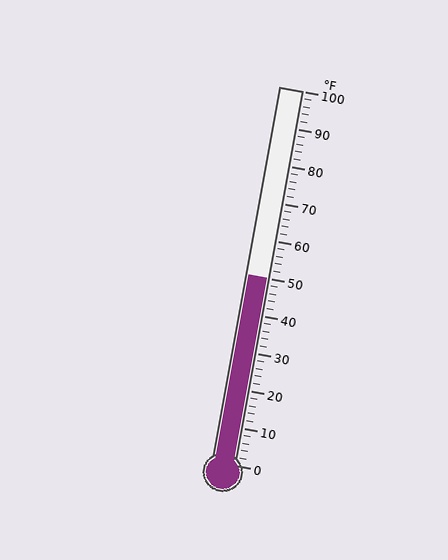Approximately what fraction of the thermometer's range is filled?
The thermometer is filled to approximately 50% of its range.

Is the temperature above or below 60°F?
The temperature is below 60°F.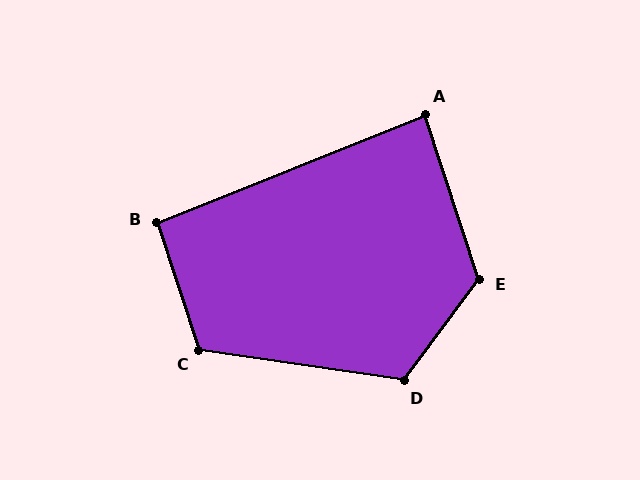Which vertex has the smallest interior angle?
A, at approximately 86 degrees.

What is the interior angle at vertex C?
Approximately 116 degrees (obtuse).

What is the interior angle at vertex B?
Approximately 94 degrees (approximately right).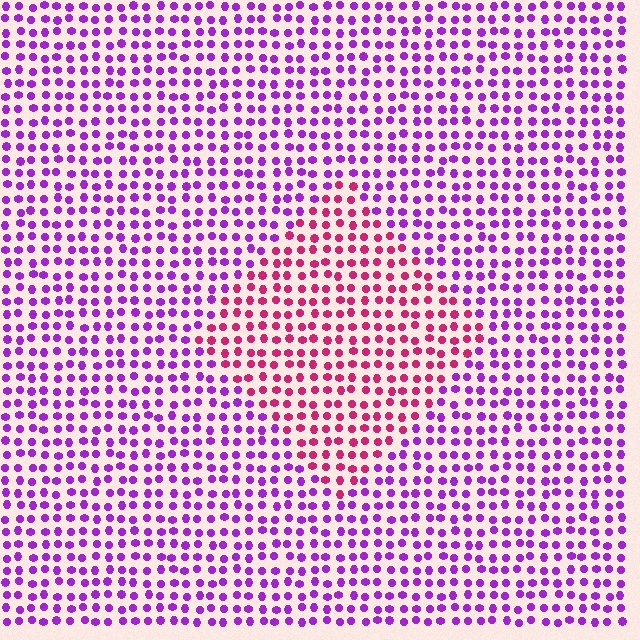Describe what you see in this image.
The image is filled with small purple elements in a uniform arrangement. A diamond-shaped region is visible where the elements are tinted to a slightly different hue, forming a subtle color boundary.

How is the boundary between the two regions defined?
The boundary is defined purely by a slight shift in hue (about 48 degrees). Spacing, size, and orientation are identical on both sides.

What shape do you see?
I see a diamond.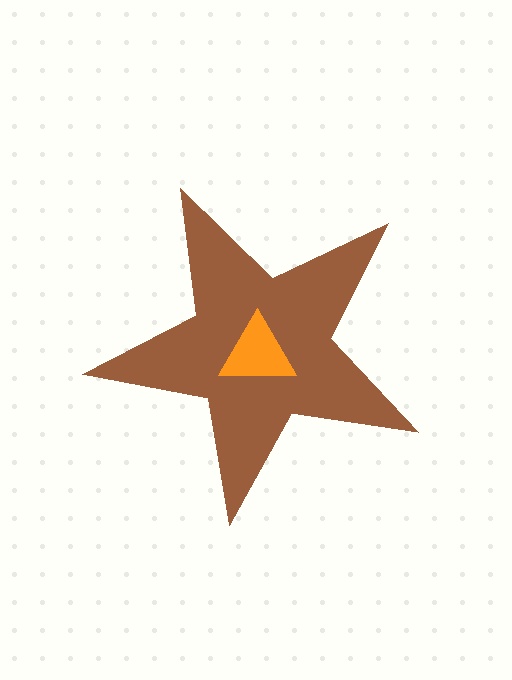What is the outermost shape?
The brown star.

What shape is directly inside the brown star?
The orange triangle.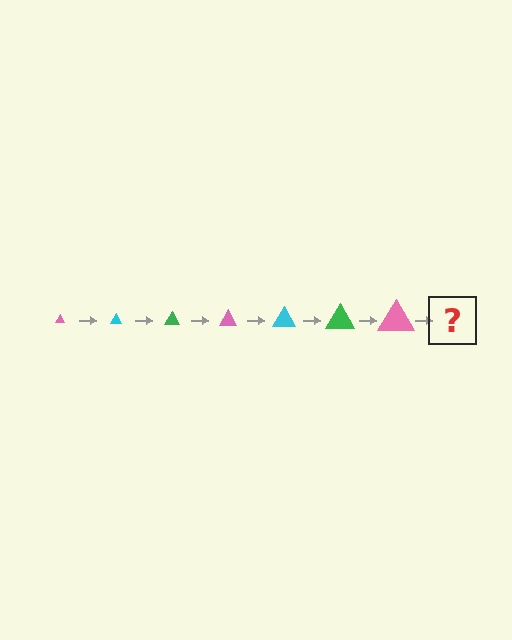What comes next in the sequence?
The next element should be a cyan triangle, larger than the previous one.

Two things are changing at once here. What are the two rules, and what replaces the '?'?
The two rules are that the triangle grows larger each step and the color cycles through pink, cyan, and green. The '?' should be a cyan triangle, larger than the previous one.